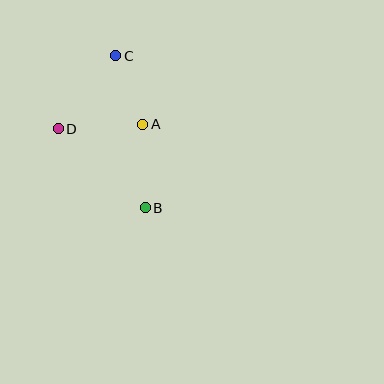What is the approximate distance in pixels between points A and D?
The distance between A and D is approximately 85 pixels.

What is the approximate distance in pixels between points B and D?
The distance between B and D is approximately 118 pixels.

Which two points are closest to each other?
Points A and C are closest to each other.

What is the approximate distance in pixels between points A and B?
The distance between A and B is approximately 84 pixels.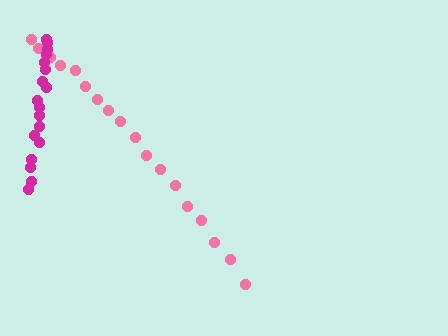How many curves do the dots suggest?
There are 2 distinct paths.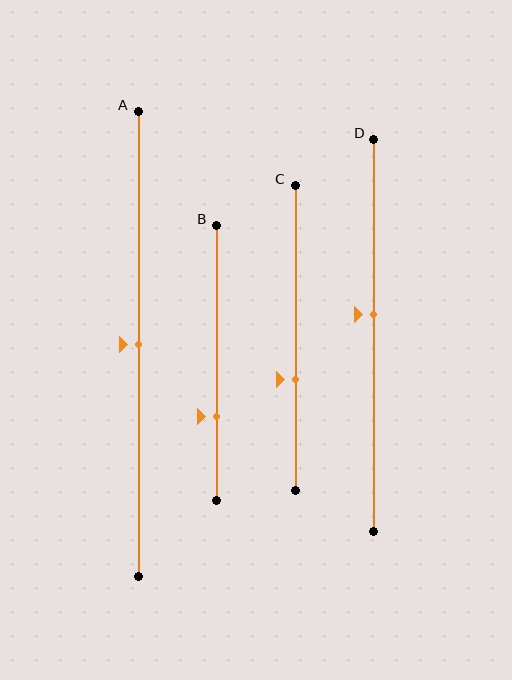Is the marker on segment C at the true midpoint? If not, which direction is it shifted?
No, the marker on segment C is shifted downward by about 14% of the segment length.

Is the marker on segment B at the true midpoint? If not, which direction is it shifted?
No, the marker on segment B is shifted downward by about 19% of the segment length.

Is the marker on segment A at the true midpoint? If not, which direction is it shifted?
Yes, the marker on segment A is at the true midpoint.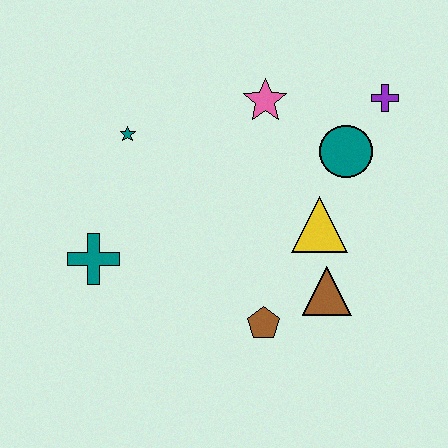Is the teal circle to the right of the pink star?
Yes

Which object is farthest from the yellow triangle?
The teal cross is farthest from the yellow triangle.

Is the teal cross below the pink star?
Yes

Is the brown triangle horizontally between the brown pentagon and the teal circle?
Yes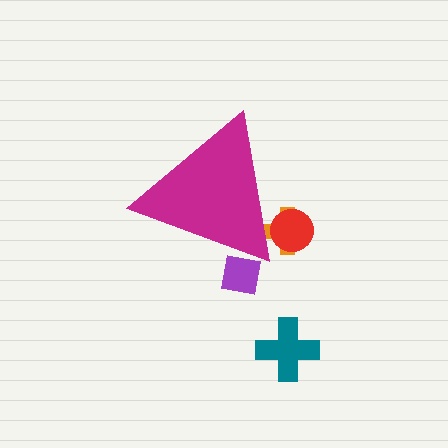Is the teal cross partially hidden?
No, the teal cross is fully visible.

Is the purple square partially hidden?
Yes, the purple square is partially hidden behind the magenta triangle.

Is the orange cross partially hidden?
Yes, the orange cross is partially hidden behind the magenta triangle.